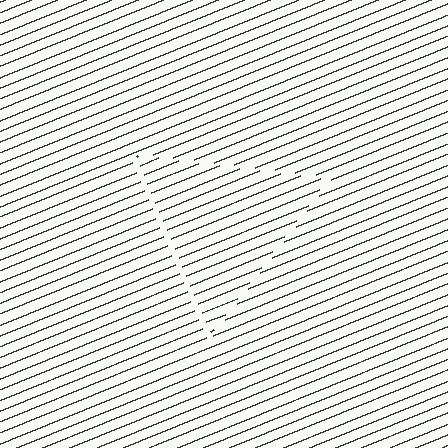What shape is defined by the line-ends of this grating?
An illusory triangle. The interior of the shape contains the same grating, shifted by half a period — the contour is defined by the phase discontinuity where line-ends from the inner and outer gratings abut.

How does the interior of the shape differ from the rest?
The interior of the shape contains the same grating, shifted by half a period — the contour is defined by the phase discontinuity where line-ends from the inner and outer gratings abut.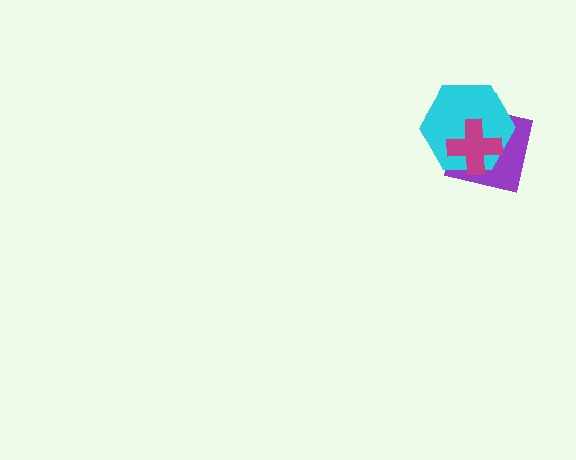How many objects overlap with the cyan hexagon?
2 objects overlap with the cyan hexagon.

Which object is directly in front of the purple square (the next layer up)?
The cyan hexagon is directly in front of the purple square.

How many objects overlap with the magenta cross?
2 objects overlap with the magenta cross.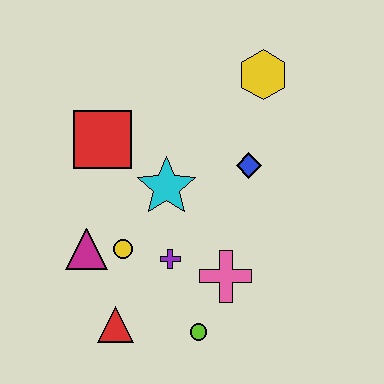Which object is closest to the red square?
The cyan star is closest to the red square.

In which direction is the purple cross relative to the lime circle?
The purple cross is above the lime circle.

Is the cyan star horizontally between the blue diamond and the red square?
Yes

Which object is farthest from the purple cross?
The yellow hexagon is farthest from the purple cross.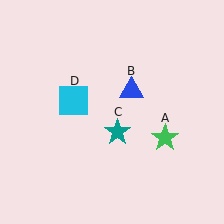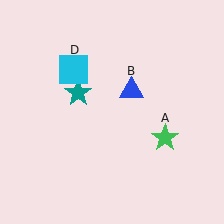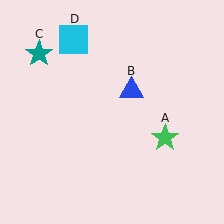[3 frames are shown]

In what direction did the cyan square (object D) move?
The cyan square (object D) moved up.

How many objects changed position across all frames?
2 objects changed position: teal star (object C), cyan square (object D).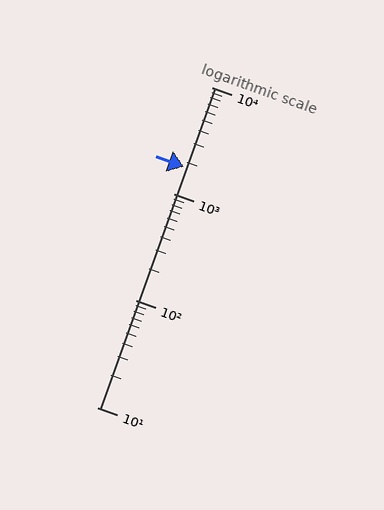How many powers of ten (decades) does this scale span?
The scale spans 3 decades, from 10 to 10000.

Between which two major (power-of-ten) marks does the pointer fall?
The pointer is between 1000 and 10000.